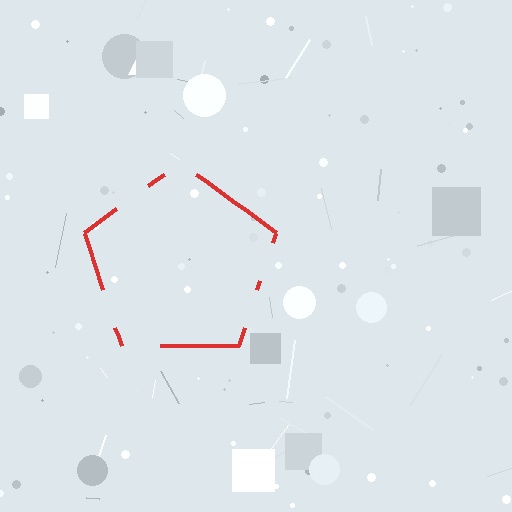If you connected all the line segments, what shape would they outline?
They would outline a pentagon.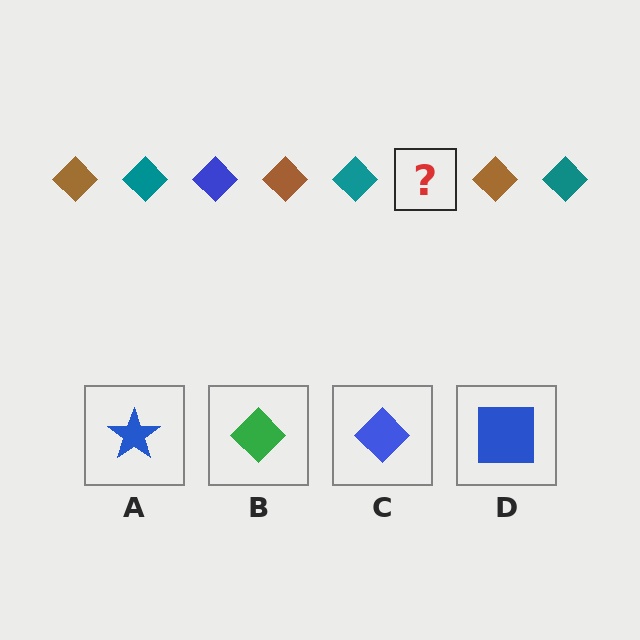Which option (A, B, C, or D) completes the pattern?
C.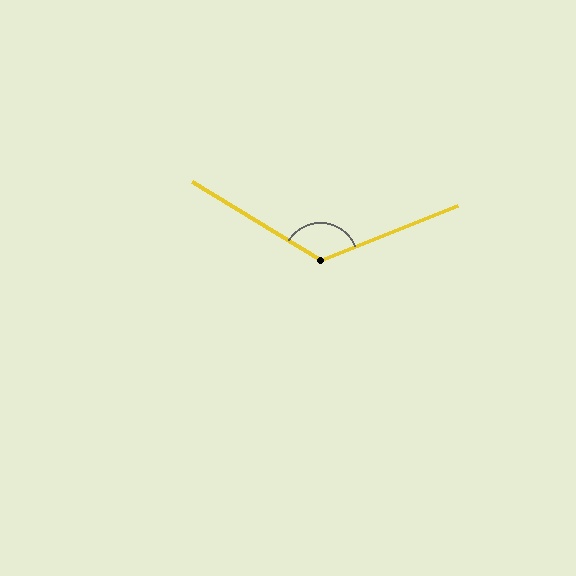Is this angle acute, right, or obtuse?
It is obtuse.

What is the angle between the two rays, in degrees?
Approximately 127 degrees.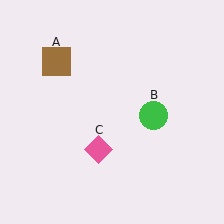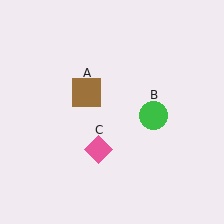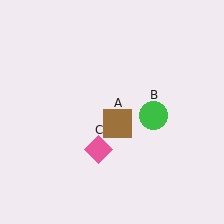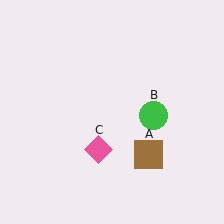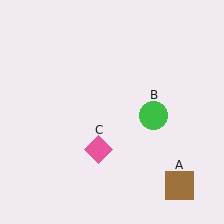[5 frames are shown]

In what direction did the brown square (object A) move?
The brown square (object A) moved down and to the right.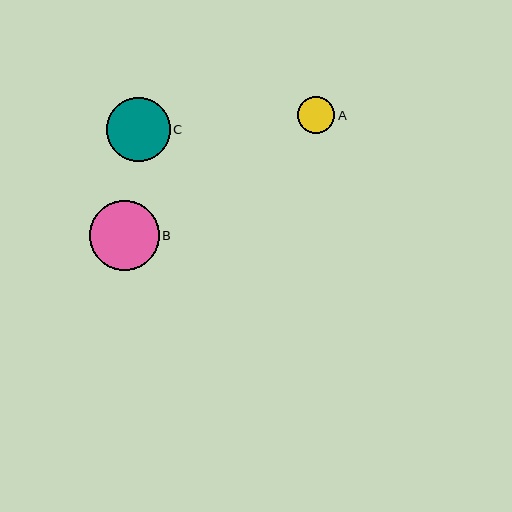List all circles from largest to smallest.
From largest to smallest: B, C, A.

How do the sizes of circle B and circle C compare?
Circle B and circle C are approximately the same size.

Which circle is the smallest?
Circle A is the smallest with a size of approximately 37 pixels.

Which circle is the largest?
Circle B is the largest with a size of approximately 70 pixels.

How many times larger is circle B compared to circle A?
Circle B is approximately 1.9 times the size of circle A.